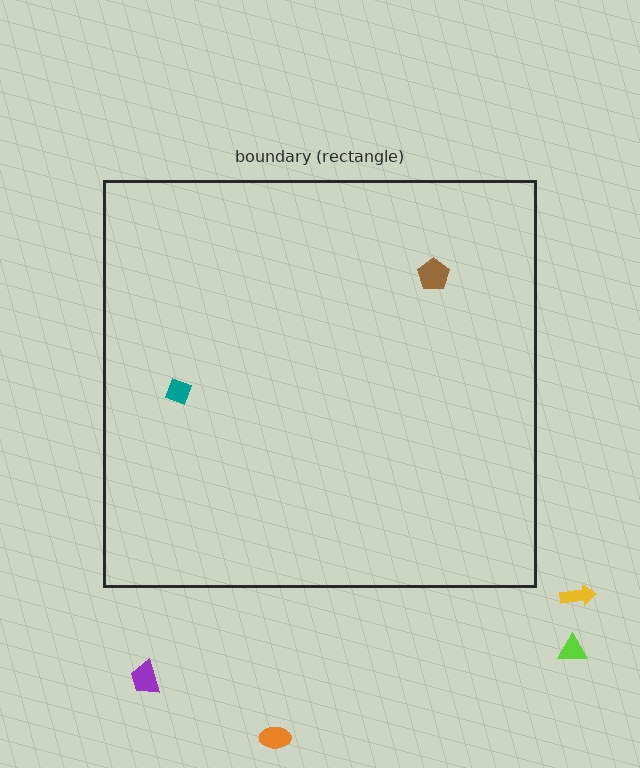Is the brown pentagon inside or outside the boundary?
Inside.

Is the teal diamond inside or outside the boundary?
Inside.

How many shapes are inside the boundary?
2 inside, 4 outside.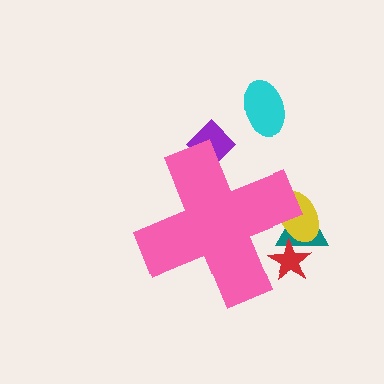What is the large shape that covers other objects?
A pink cross.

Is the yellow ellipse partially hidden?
Yes, the yellow ellipse is partially hidden behind the pink cross.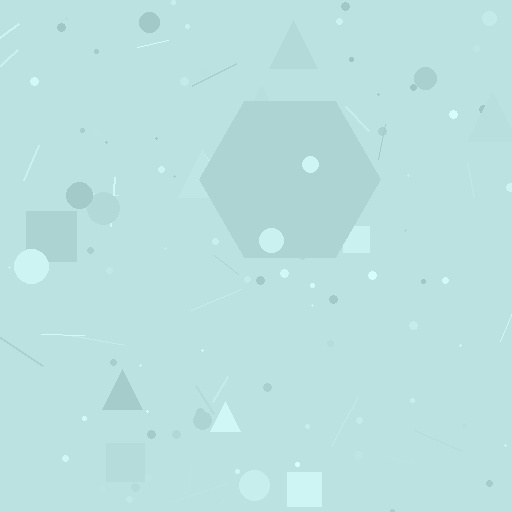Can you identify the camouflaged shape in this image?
The camouflaged shape is a hexagon.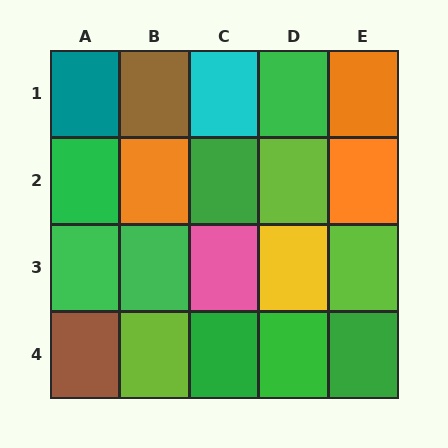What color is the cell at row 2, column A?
Green.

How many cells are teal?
1 cell is teal.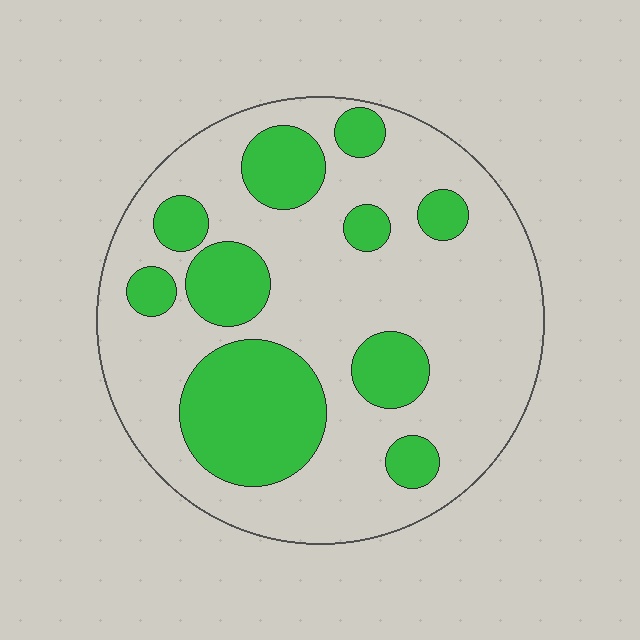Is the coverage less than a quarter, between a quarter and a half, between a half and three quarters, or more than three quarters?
Between a quarter and a half.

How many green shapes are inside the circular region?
10.